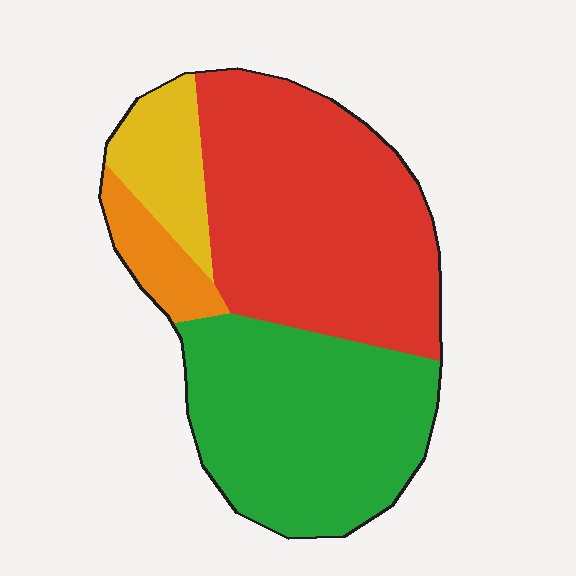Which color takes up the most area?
Red, at roughly 45%.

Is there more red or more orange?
Red.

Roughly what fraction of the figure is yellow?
Yellow takes up about one tenth (1/10) of the figure.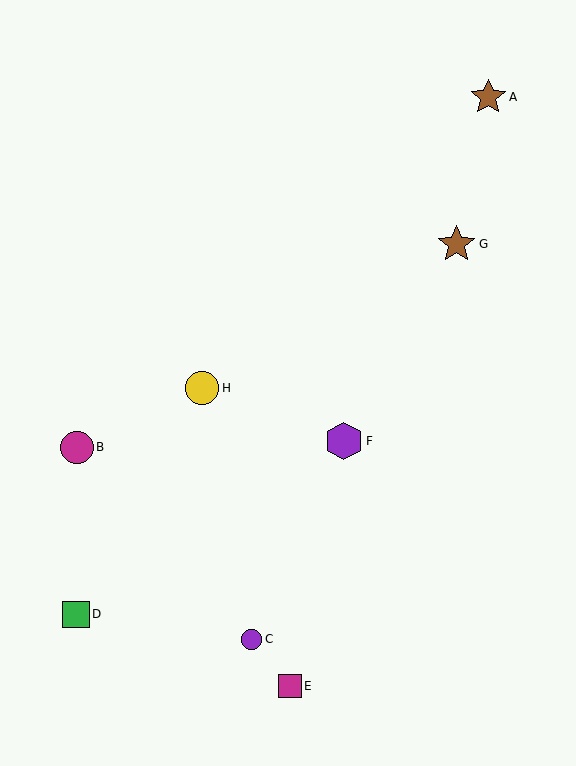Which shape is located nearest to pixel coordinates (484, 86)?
The brown star (labeled A) at (488, 97) is nearest to that location.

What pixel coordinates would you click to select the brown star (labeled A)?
Click at (488, 97) to select the brown star A.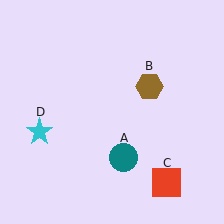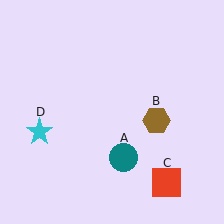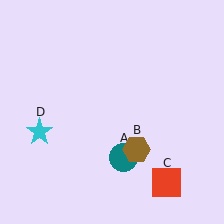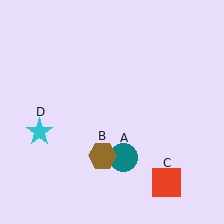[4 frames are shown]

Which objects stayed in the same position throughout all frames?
Teal circle (object A) and red square (object C) and cyan star (object D) remained stationary.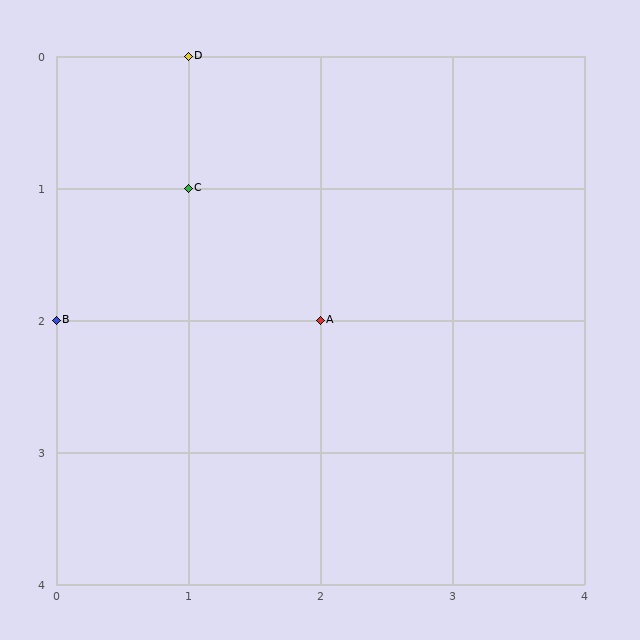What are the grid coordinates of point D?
Point D is at grid coordinates (1, 0).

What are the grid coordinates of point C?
Point C is at grid coordinates (1, 1).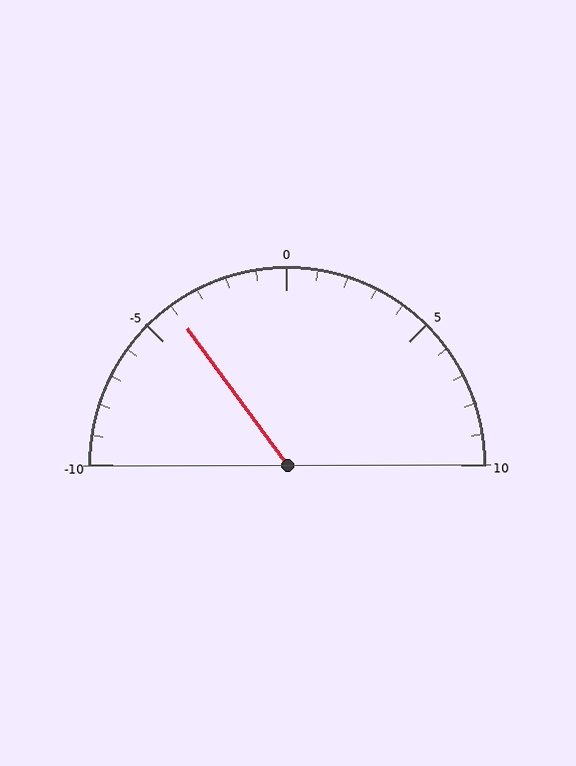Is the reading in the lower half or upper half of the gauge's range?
The reading is in the lower half of the range (-10 to 10).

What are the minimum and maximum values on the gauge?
The gauge ranges from -10 to 10.